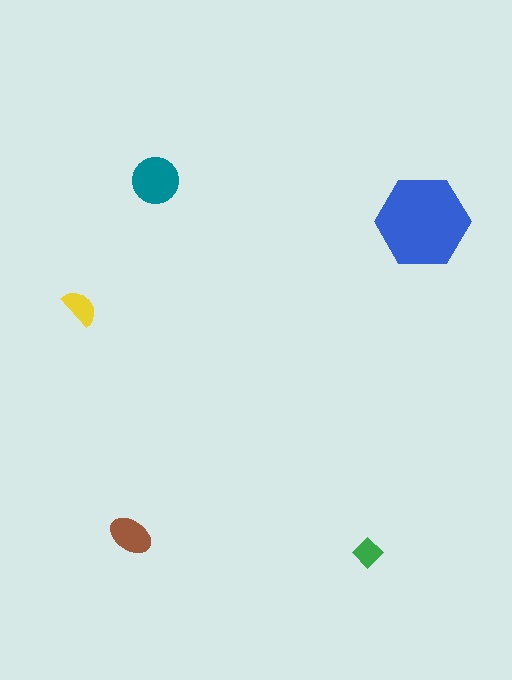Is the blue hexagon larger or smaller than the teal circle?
Larger.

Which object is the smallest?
The green diamond.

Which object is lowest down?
The green diamond is bottommost.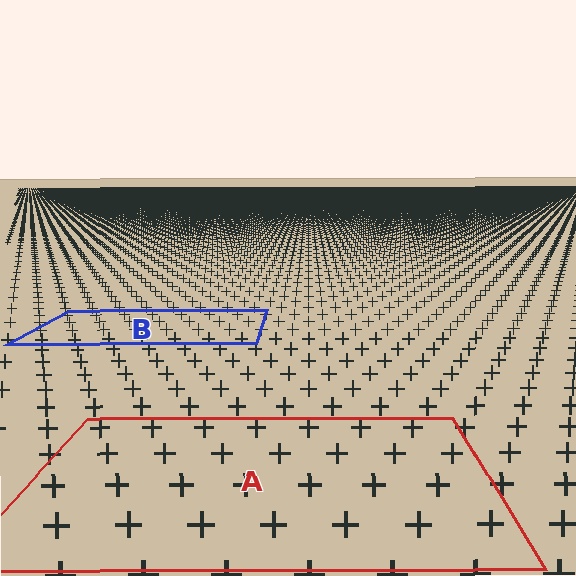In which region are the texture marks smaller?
The texture marks are smaller in region B, because it is farther away.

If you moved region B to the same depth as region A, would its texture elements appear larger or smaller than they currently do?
They would appear larger. At a closer depth, the same texture elements are projected at a bigger on-screen size.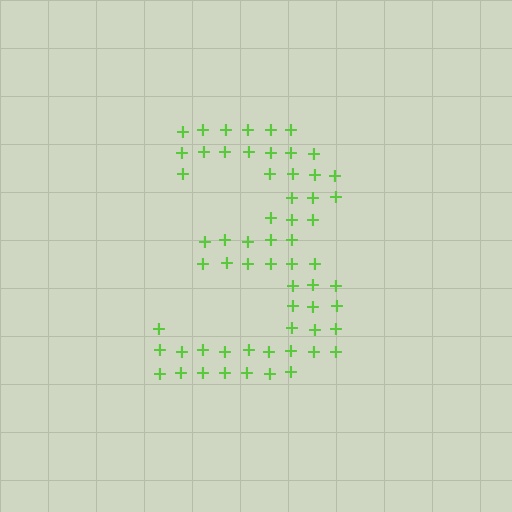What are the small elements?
The small elements are plus signs.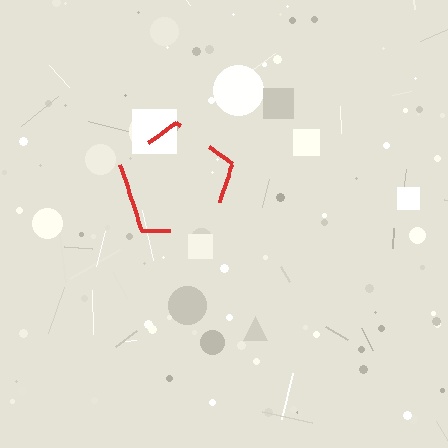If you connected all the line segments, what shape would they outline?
They would outline a pentagon.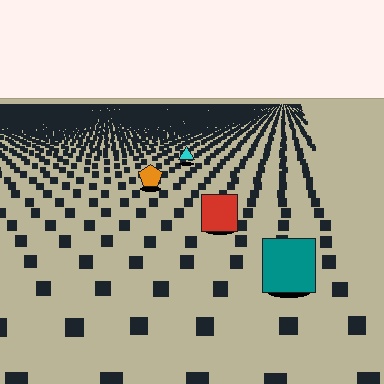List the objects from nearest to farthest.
From nearest to farthest: the teal square, the red square, the orange pentagon, the cyan triangle.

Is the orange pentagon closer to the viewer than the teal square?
No. The teal square is closer — you can tell from the texture gradient: the ground texture is coarser near it.